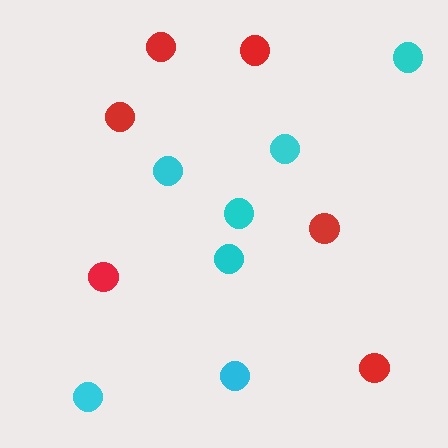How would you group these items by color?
There are 2 groups: one group of red circles (6) and one group of cyan circles (7).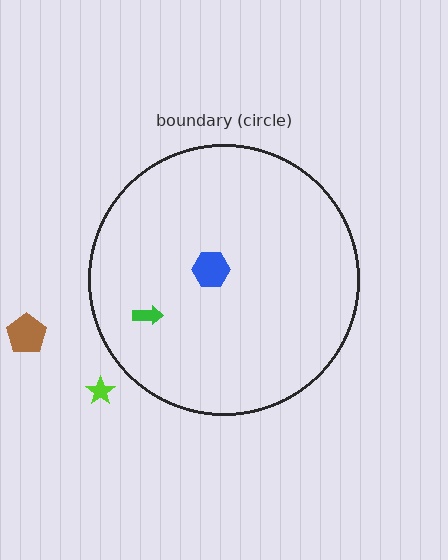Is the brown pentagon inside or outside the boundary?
Outside.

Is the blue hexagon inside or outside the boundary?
Inside.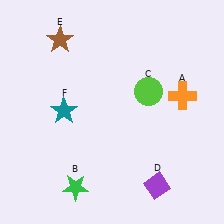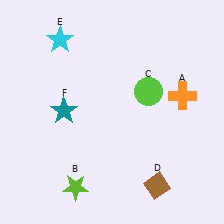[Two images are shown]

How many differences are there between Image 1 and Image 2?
There are 3 differences between the two images.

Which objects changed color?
B changed from green to lime. D changed from purple to brown. E changed from brown to cyan.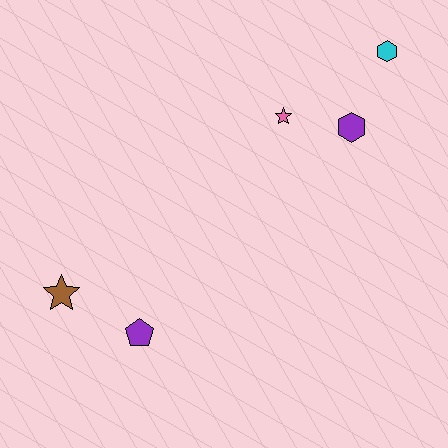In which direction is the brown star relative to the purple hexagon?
The brown star is to the left of the purple hexagon.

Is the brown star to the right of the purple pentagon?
No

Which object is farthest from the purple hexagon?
The brown star is farthest from the purple hexagon.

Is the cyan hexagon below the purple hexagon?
No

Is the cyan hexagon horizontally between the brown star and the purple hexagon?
No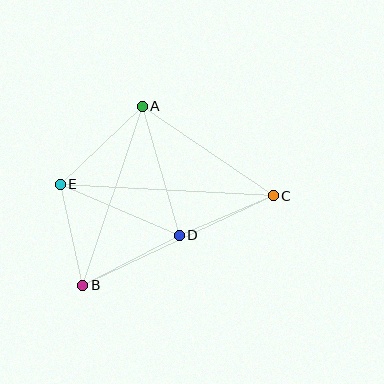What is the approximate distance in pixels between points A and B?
The distance between A and B is approximately 189 pixels.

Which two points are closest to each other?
Points C and D are closest to each other.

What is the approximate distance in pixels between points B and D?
The distance between B and D is approximately 109 pixels.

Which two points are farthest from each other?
Points C and E are farthest from each other.